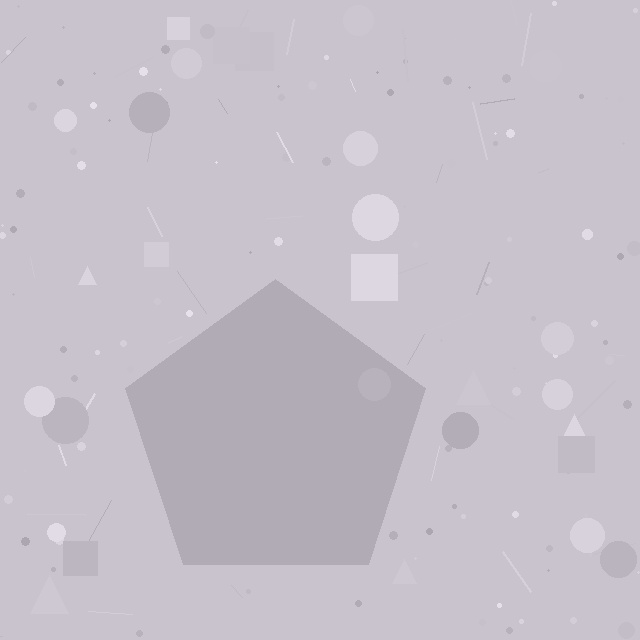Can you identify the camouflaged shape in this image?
The camouflaged shape is a pentagon.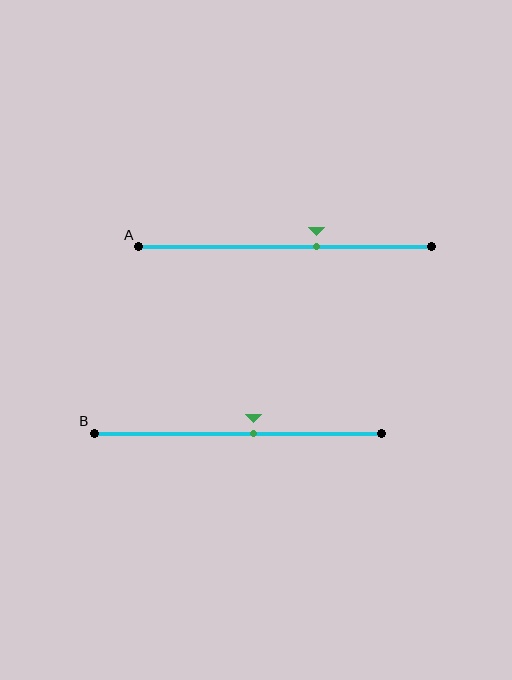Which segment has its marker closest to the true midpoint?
Segment B has its marker closest to the true midpoint.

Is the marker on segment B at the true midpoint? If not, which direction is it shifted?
No, the marker on segment B is shifted to the right by about 5% of the segment length.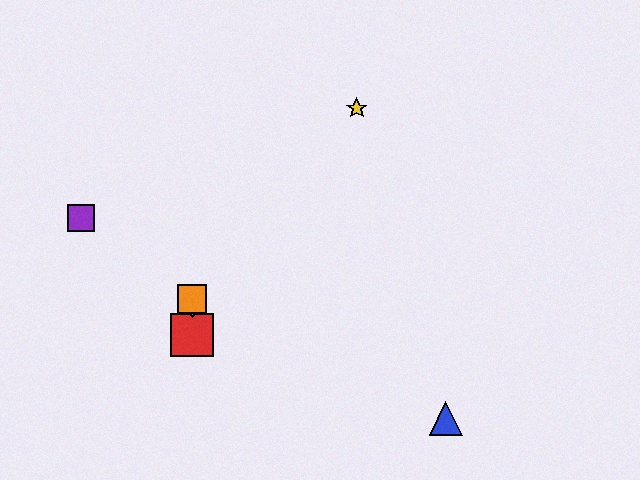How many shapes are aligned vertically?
3 shapes (the red square, the green diamond, the orange square) are aligned vertically.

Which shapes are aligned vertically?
The red square, the green diamond, the orange square are aligned vertically.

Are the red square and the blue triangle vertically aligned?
No, the red square is at x≈192 and the blue triangle is at x≈446.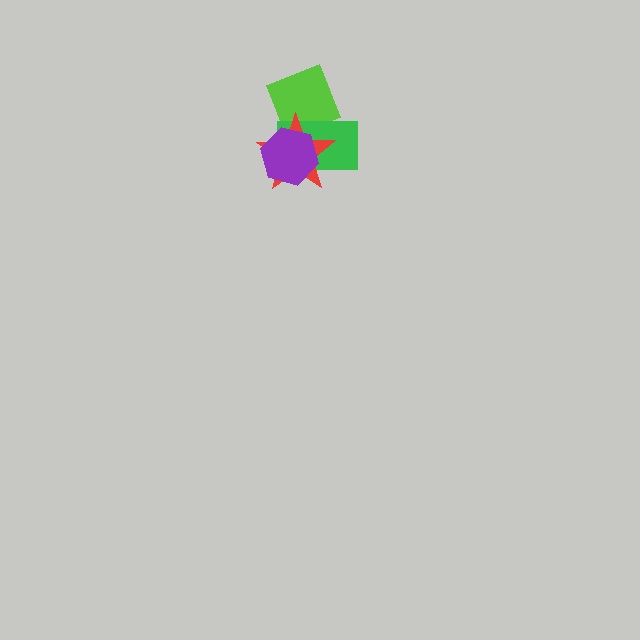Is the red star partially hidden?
Yes, it is partially covered by another shape.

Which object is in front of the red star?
The purple hexagon is in front of the red star.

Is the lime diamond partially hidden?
Yes, it is partially covered by another shape.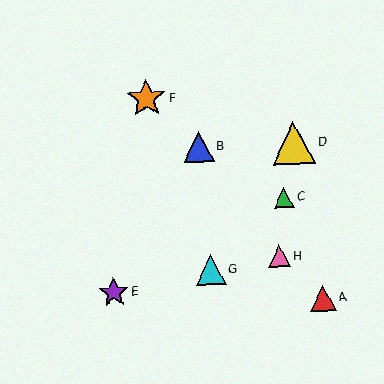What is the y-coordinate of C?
Object C is at y≈197.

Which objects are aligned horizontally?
Objects B, D are aligned horizontally.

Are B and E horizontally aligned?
No, B is at y≈147 and E is at y≈292.